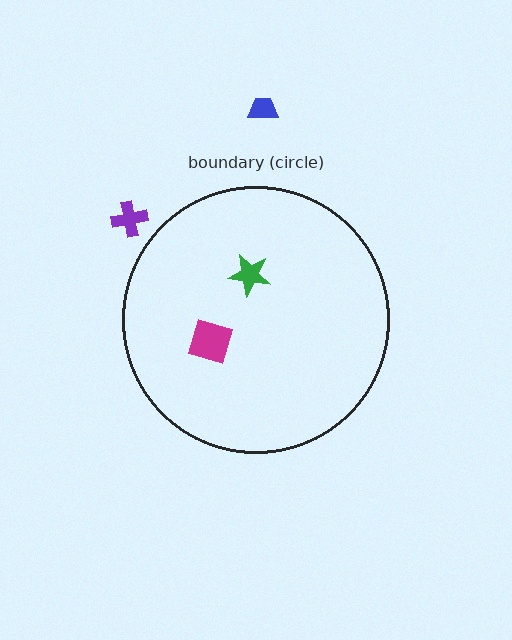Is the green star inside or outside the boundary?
Inside.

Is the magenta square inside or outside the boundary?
Inside.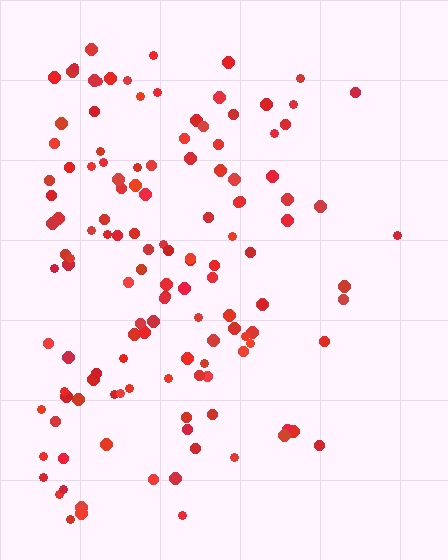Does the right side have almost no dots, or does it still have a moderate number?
Still a moderate number, just noticeably fewer than the left.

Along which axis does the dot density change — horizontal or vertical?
Horizontal.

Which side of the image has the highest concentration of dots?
The left.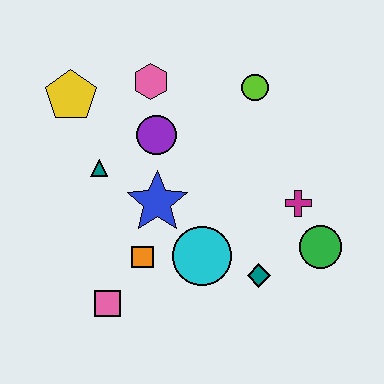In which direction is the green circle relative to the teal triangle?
The green circle is to the right of the teal triangle.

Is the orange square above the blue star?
No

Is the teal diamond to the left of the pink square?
No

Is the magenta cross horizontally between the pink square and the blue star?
No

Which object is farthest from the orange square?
The lime circle is farthest from the orange square.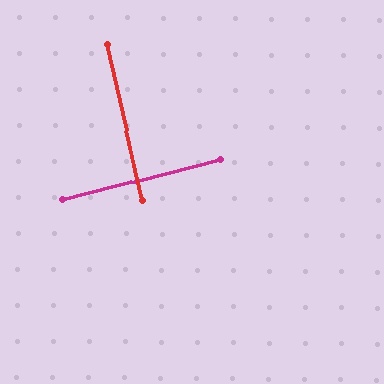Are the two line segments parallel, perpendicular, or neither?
Perpendicular — they meet at approximately 88°.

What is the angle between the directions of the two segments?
Approximately 88 degrees.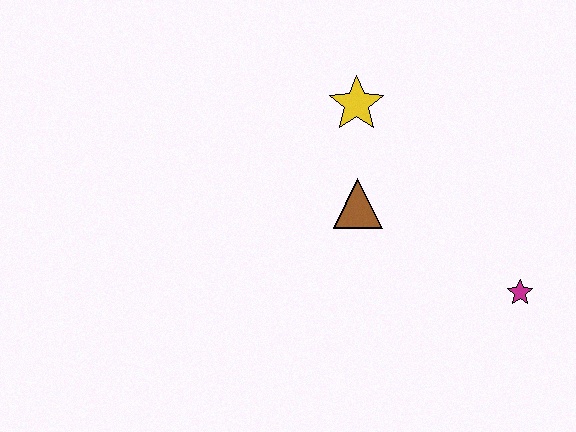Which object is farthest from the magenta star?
The yellow star is farthest from the magenta star.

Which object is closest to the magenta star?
The brown triangle is closest to the magenta star.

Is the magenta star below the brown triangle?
Yes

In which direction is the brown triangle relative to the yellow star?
The brown triangle is below the yellow star.